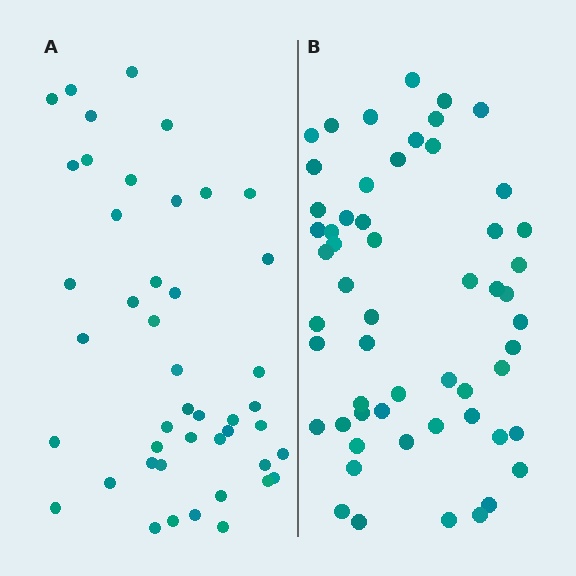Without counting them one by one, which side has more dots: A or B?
Region B (the right region) has more dots.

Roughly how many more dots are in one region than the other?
Region B has roughly 12 or so more dots than region A.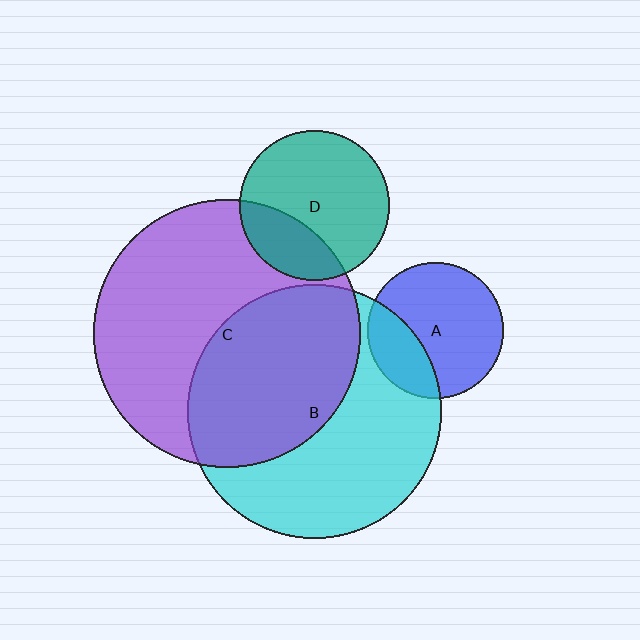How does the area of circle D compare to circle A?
Approximately 1.2 times.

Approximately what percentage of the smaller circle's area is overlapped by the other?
Approximately 25%.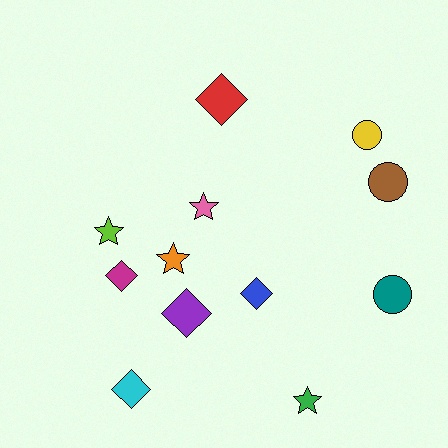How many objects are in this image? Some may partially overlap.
There are 12 objects.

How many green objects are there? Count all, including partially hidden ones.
There is 1 green object.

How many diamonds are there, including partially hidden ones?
There are 5 diamonds.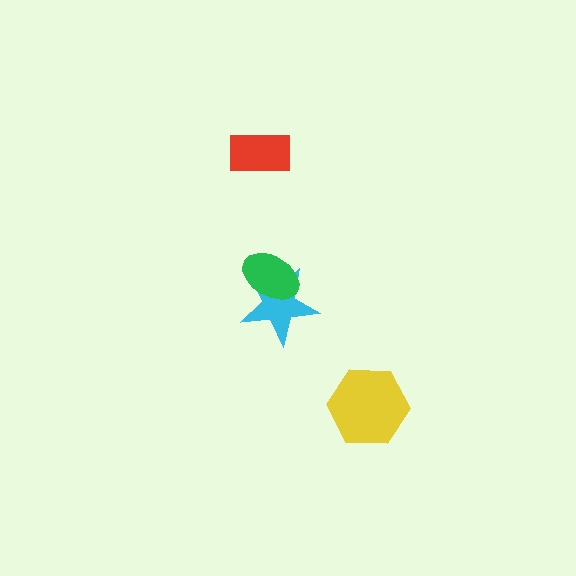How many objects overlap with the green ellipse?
1 object overlaps with the green ellipse.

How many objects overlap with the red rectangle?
0 objects overlap with the red rectangle.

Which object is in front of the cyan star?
The green ellipse is in front of the cyan star.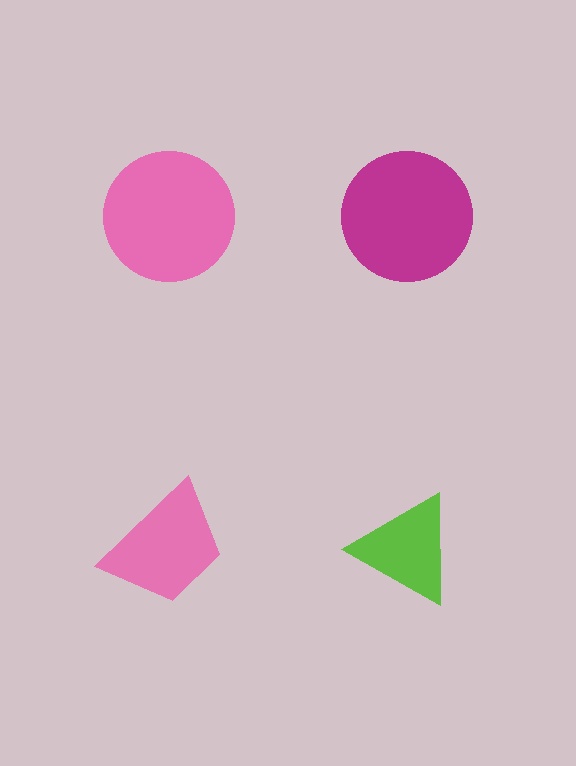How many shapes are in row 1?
2 shapes.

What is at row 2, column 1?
A pink trapezoid.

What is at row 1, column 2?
A magenta circle.